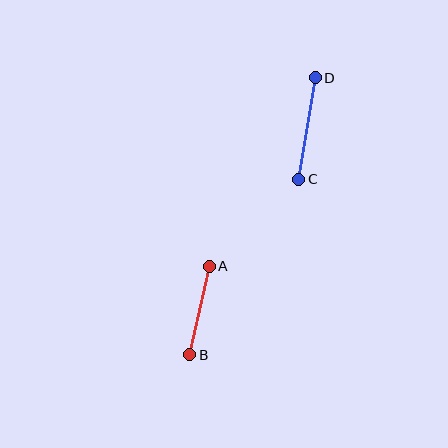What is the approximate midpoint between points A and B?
The midpoint is at approximately (200, 310) pixels.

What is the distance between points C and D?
The distance is approximately 103 pixels.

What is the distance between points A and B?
The distance is approximately 90 pixels.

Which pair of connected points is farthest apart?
Points C and D are farthest apart.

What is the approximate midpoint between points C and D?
The midpoint is at approximately (307, 129) pixels.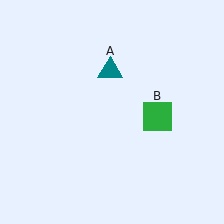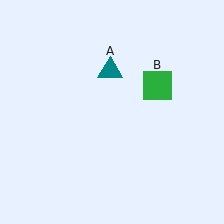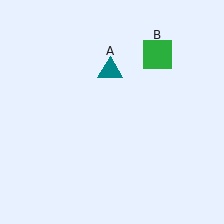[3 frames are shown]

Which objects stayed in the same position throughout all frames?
Teal triangle (object A) remained stationary.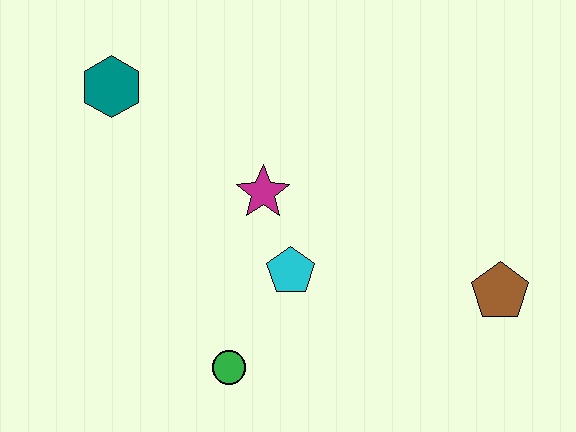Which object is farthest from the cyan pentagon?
The teal hexagon is farthest from the cyan pentagon.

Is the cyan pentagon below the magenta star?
Yes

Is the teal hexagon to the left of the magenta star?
Yes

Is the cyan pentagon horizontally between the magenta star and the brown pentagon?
Yes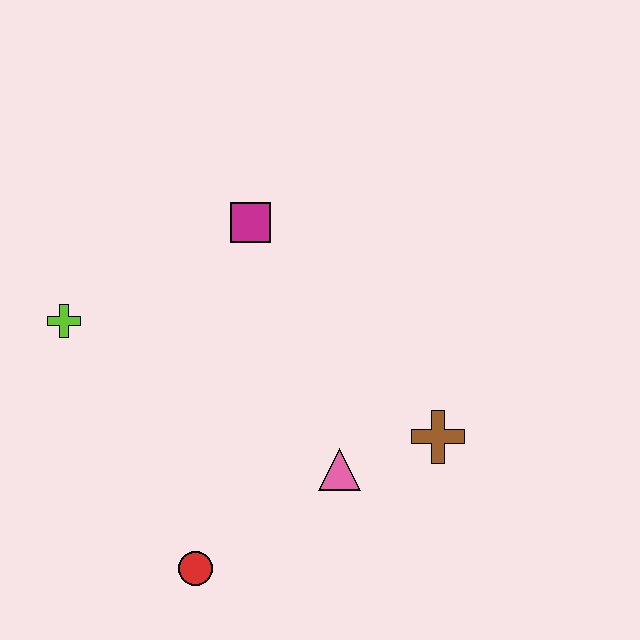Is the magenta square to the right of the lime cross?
Yes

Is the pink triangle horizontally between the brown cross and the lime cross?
Yes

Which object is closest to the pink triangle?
The brown cross is closest to the pink triangle.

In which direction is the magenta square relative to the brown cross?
The magenta square is above the brown cross.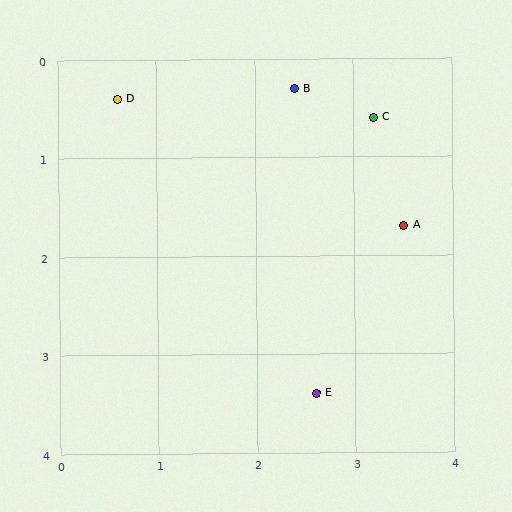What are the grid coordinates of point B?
Point B is at approximately (2.4, 0.3).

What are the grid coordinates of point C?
Point C is at approximately (3.2, 0.6).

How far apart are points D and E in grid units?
Points D and E are about 3.6 grid units apart.